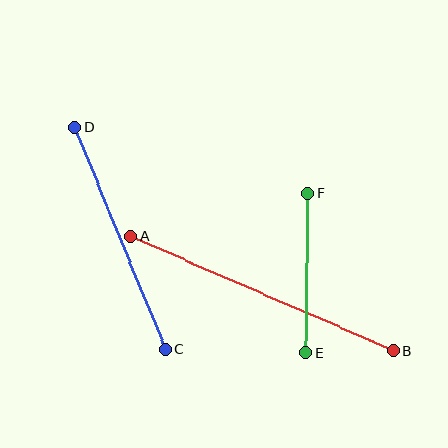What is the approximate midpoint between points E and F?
The midpoint is at approximately (307, 273) pixels.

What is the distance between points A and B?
The distance is approximately 287 pixels.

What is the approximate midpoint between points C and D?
The midpoint is at approximately (120, 238) pixels.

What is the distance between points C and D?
The distance is approximately 240 pixels.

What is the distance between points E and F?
The distance is approximately 160 pixels.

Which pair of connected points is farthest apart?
Points A and B are farthest apart.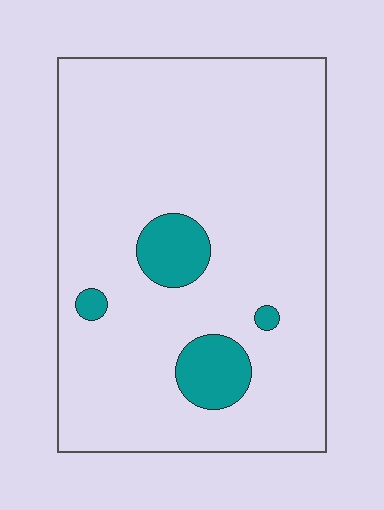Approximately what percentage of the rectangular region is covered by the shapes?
Approximately 10%.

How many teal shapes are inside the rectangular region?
4.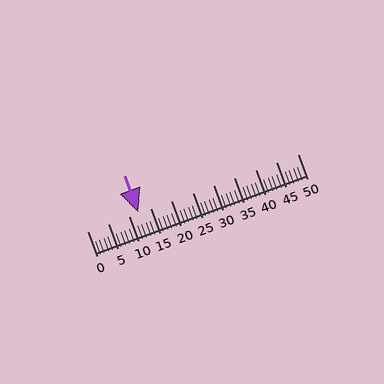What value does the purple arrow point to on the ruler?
The purple arrow points to approximately 12.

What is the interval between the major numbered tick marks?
The major tick marks are spaced 5 units apart.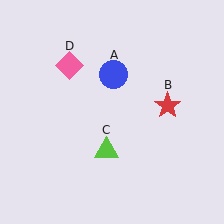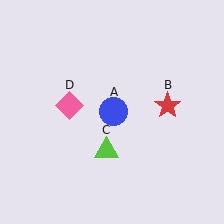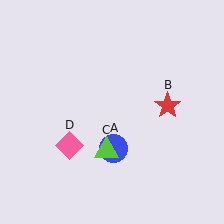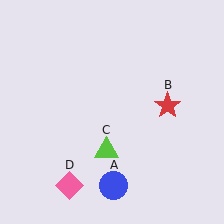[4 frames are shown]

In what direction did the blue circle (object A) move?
The blue circle (object A) moved down.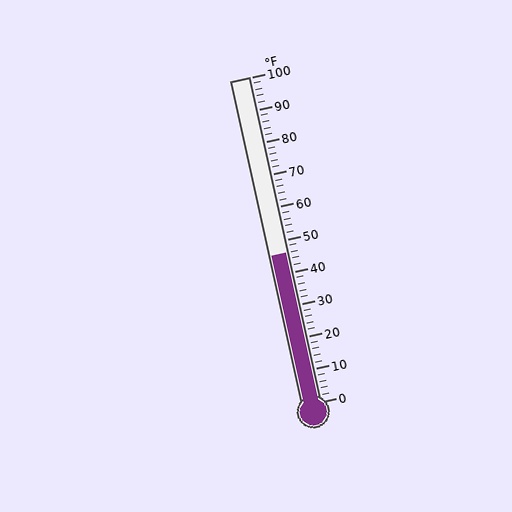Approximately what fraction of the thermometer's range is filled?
The thermometer is filled to approximately 45% of its range.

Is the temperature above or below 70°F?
The temperature is below 70°F.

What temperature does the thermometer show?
The thermometer shows approximately 46°F.